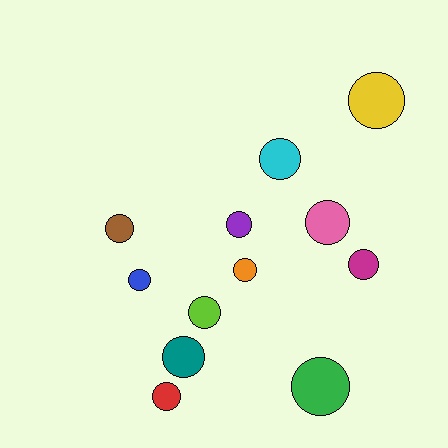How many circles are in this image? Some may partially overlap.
There are 12 circles.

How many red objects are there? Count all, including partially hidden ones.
There is 1 red object.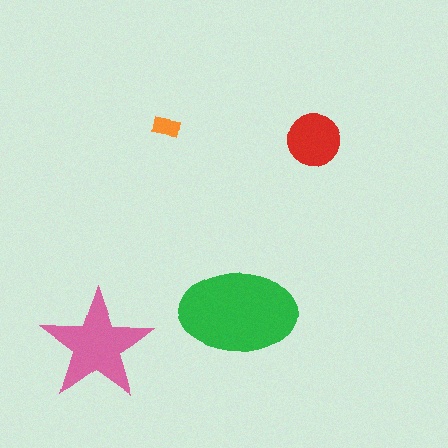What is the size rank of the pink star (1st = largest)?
2nd.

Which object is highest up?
The orange rectangle is topmost.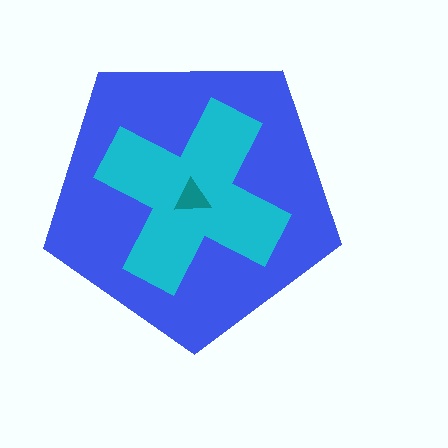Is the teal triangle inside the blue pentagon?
Yes.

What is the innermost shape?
The teal triangle.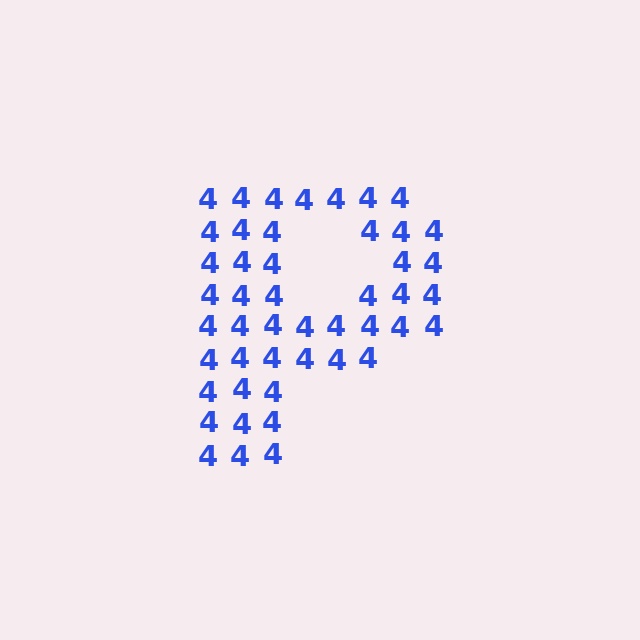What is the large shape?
The large shape is the letter P.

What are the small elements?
The small elements are digit 4's.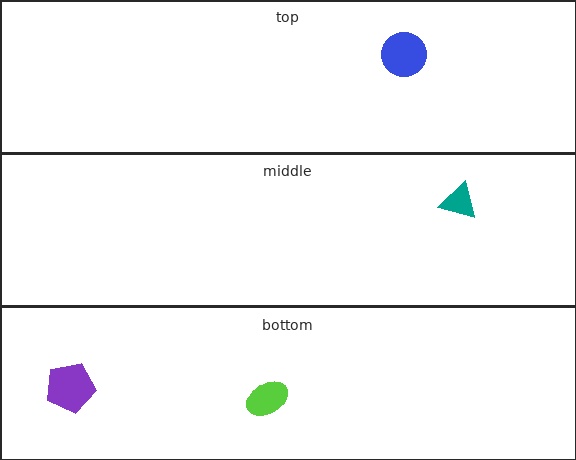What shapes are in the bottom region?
The purple pentagon, the lime ellipse.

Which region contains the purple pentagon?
The bottom region.